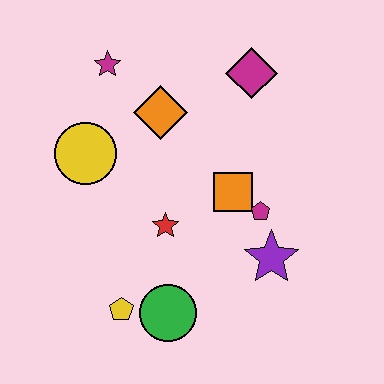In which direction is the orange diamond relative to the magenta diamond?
The orange diamond is to the left of the magenta diamond.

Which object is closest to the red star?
The orange square is closest to the red star.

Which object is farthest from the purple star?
The magenta star is farthest from the purple star.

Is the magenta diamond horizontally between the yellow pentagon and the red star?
No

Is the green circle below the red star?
Yes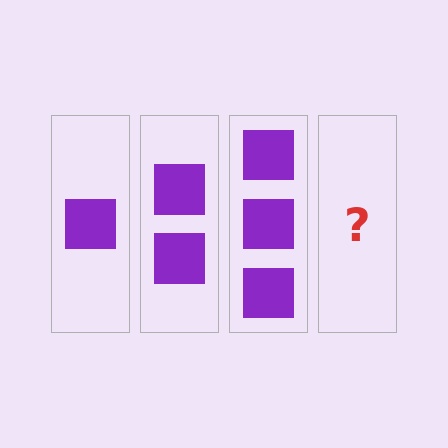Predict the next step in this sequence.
The next step is 4 squares.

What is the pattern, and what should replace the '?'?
The pattern is that each step adds one more square. The '?' should be 4 squares.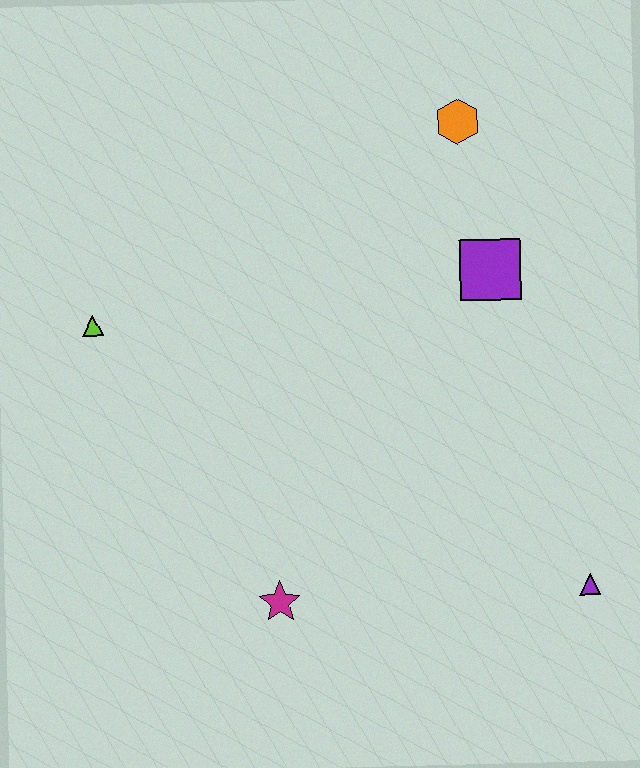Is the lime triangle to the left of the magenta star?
Yes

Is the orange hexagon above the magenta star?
Yes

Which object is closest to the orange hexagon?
The purple square is closest to the orange hexagon.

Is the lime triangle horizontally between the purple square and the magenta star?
No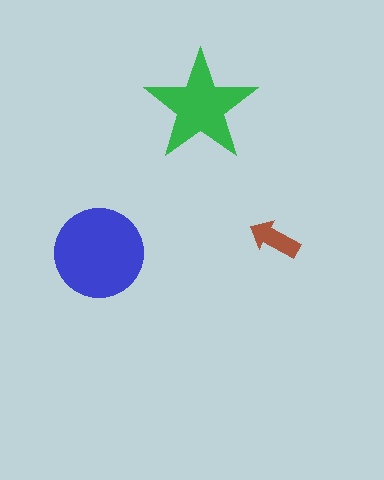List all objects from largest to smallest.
The blue circle, the green star, the brown arrow.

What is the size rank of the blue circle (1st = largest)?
1st.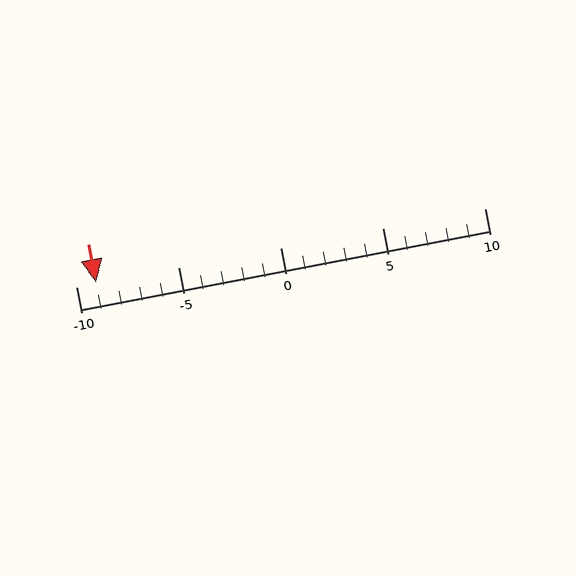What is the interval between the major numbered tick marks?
The major tick marks are spaced 5 units apart.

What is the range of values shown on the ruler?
The ruler shows values from -10 to 10.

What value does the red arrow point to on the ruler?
The red arrow points to approximately -9.